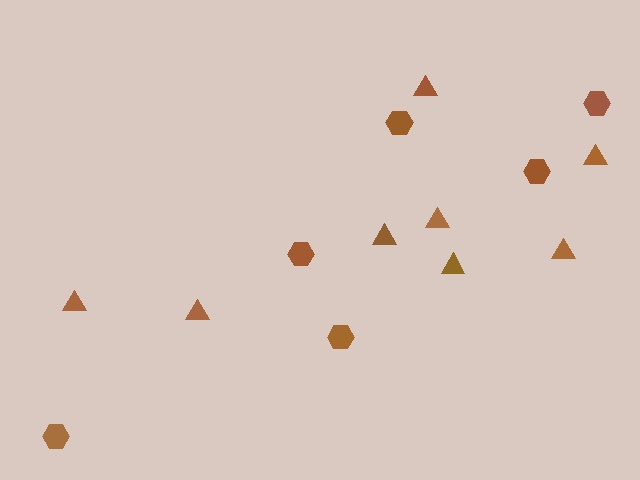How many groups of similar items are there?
There are 2 groups: one group of triangles (8) and one group of hexagons (6).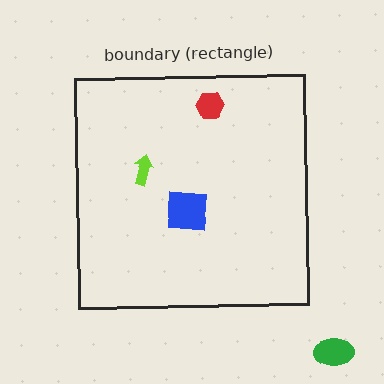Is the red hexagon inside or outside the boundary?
Inside.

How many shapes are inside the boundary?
3 inside, 1 outside.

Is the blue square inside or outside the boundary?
Inside.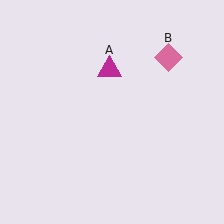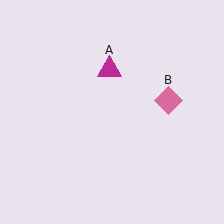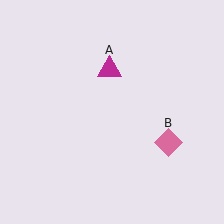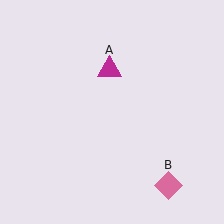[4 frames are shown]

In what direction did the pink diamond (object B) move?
The pink diamond (object B) moved down.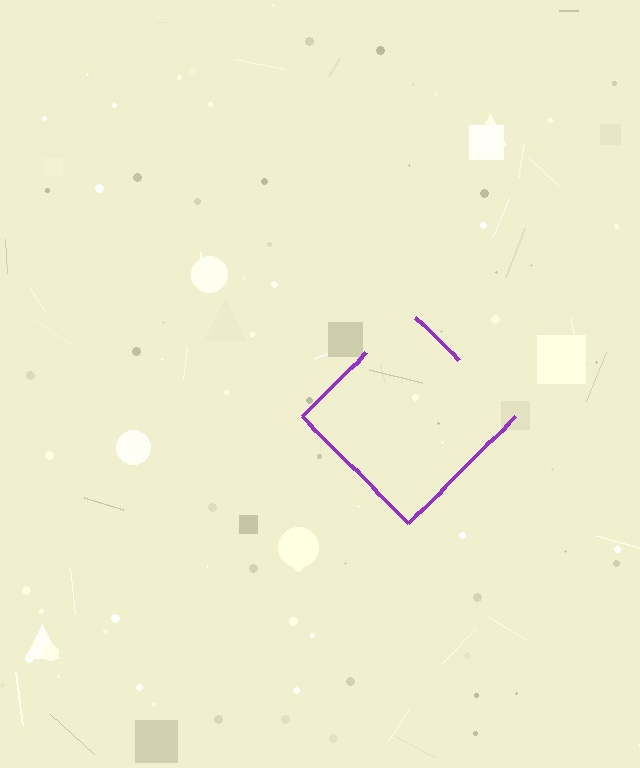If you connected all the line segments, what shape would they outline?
They would outline a diamond.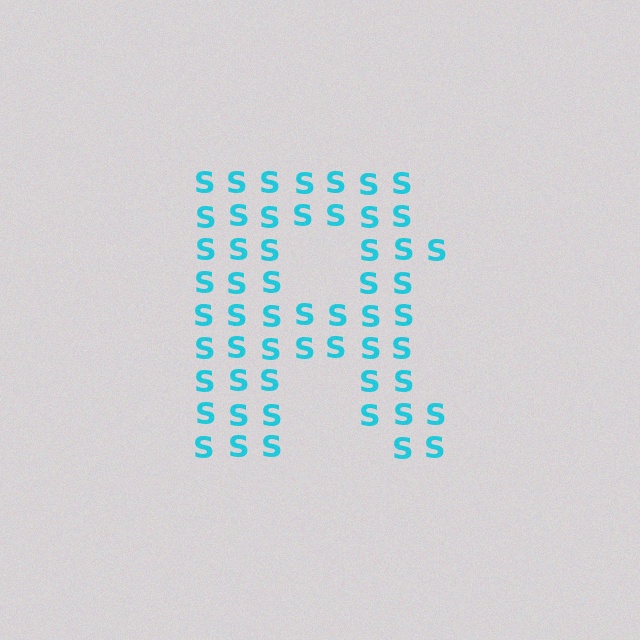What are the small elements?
The small elements are letter S's.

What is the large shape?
The large shape is the letter R.